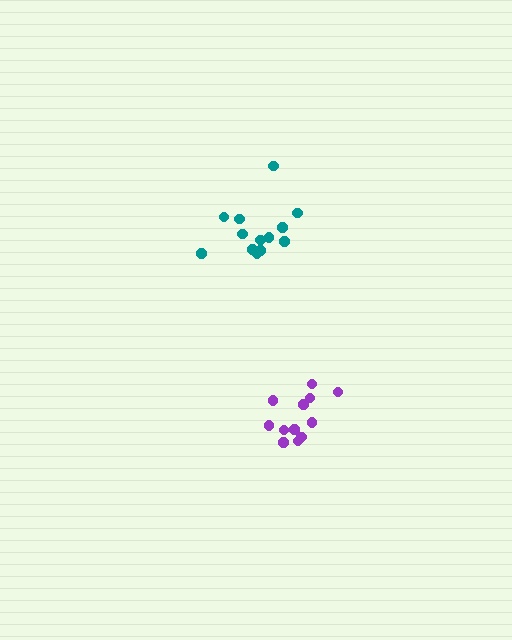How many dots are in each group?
Group 1: 13 dots, Group 2: 12 dots (25 total).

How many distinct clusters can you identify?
There are 2 distinct clusters.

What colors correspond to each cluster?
The clusters are colored: teal, purple.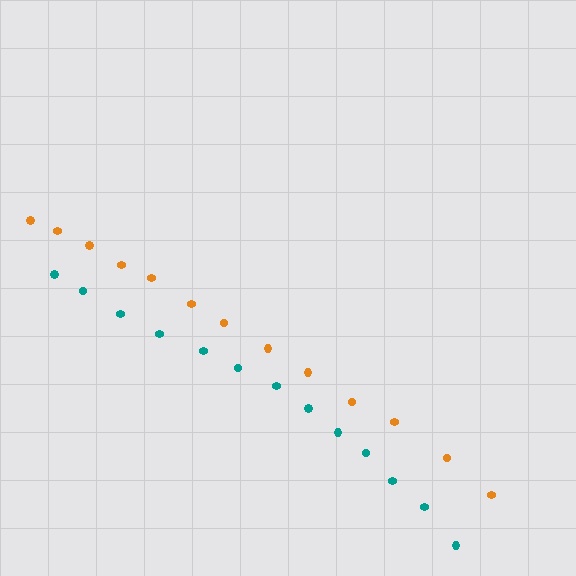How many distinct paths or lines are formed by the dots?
There are 2 distinct paths.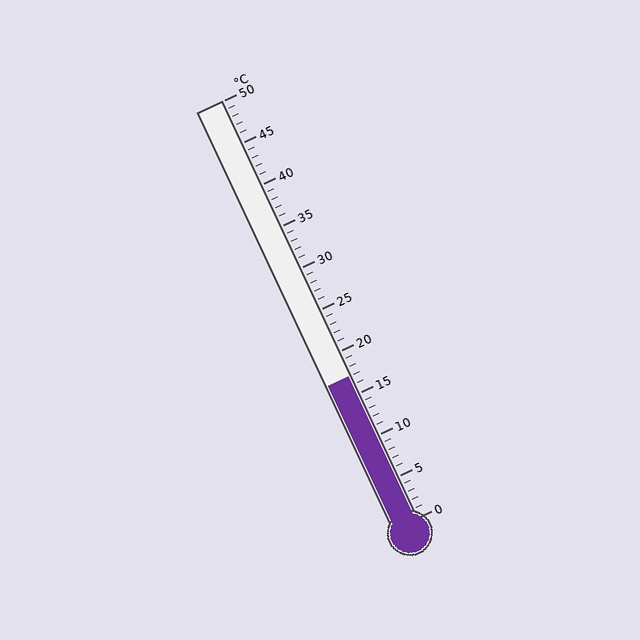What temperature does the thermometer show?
The thermometer shows approximately 17°C.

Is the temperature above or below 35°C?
The temperature is below 35°C.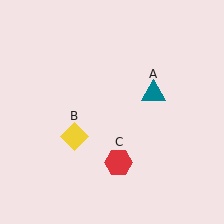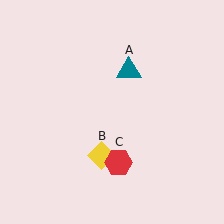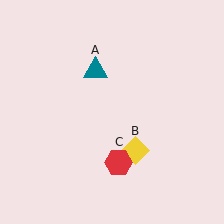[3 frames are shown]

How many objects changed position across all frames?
2 objects changed position: teal triangle (object A), yellow diamond (object B).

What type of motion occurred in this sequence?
The teal triangle (object A), yellow diamond (object B) rotated counterclockwise around the center of the scene.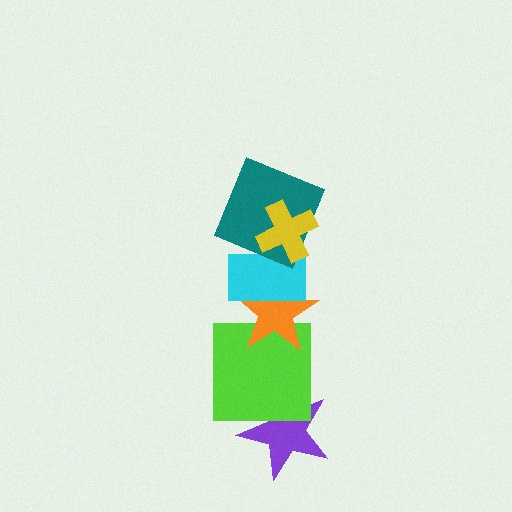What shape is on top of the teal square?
The yellow cross is on top of the teal square.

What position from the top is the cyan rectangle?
The cyan rectangle is 3rd from the top.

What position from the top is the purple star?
The purple star is 6th from the top.